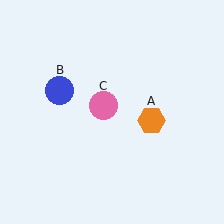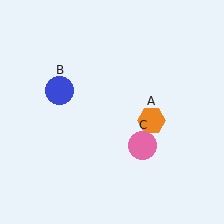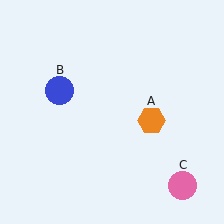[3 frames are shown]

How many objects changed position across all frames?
1 object changed position: pink circle (object C).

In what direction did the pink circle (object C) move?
The pink circle (object C) moved down and to the right.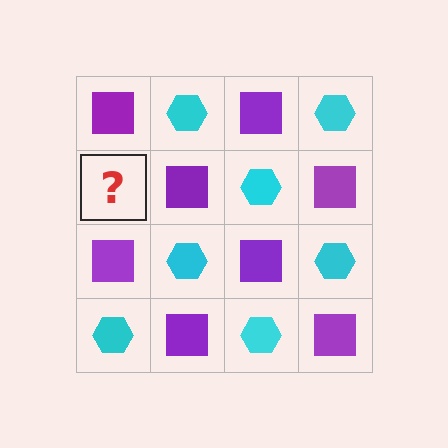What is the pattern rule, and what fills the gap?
The rule is that it alternates purple square and cyan hexagon in a checkerboard pattern. The gap should be filled with a cyan hexagon.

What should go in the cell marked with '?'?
The missing cell should contain a cyan hexagon.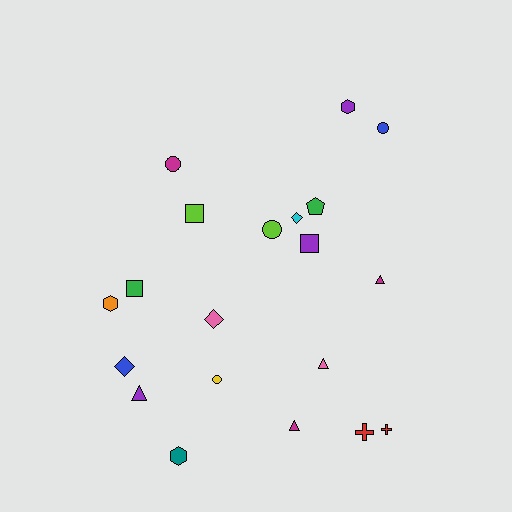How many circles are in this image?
There are 4 circles.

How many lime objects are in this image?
There are 2 lime objects.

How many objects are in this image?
There are 20 objects.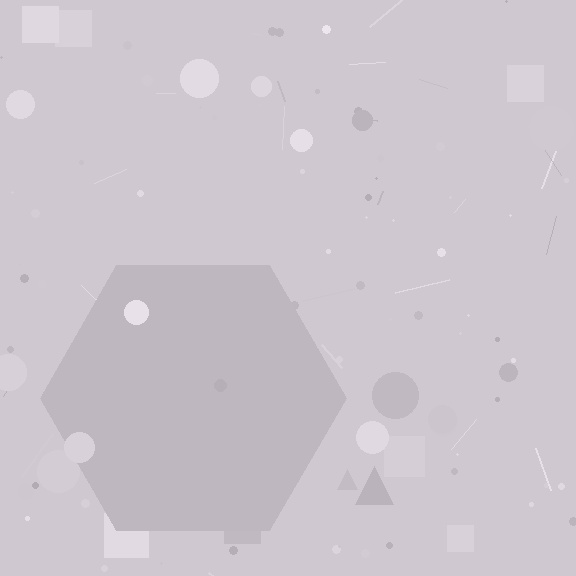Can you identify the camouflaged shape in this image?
The camouflaged shape is a hexagon.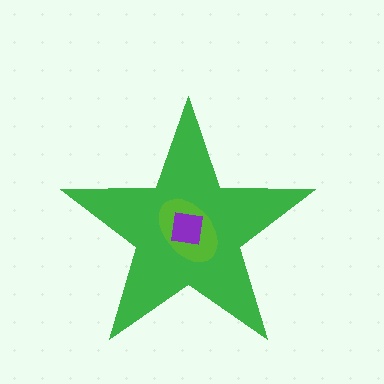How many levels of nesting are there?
3.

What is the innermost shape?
The purple square.